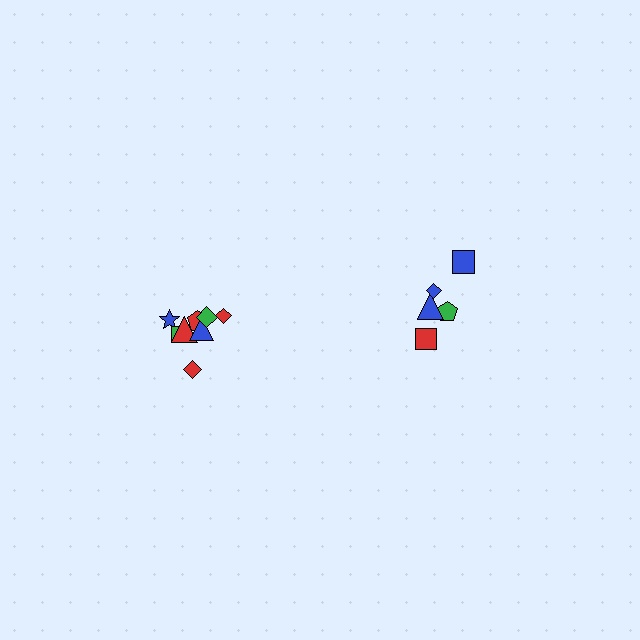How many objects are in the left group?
There are 8 objects.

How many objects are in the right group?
There are 5 objects.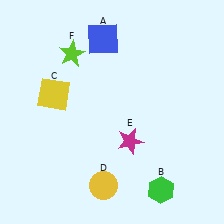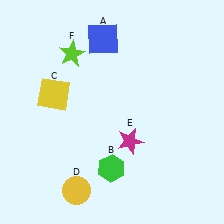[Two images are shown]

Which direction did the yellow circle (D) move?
The yellow circle (D) moved left.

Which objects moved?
The objects that moved are: the green hexagon (B), the yellow circle (D).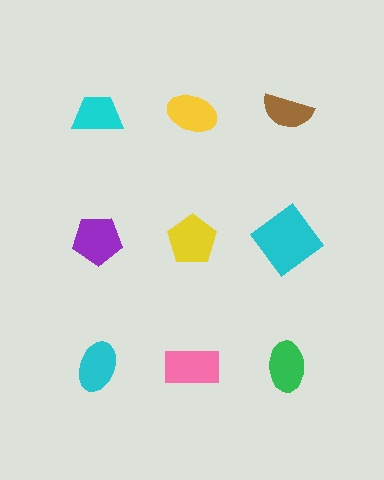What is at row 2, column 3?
A cyan diamond.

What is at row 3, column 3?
A green ellipse.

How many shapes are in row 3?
3 shapes.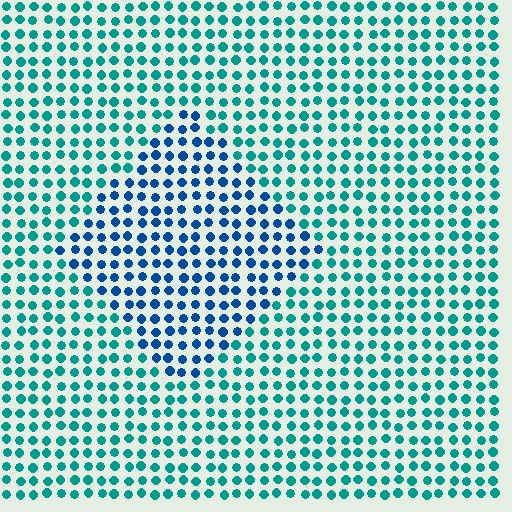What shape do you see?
I see a diamond.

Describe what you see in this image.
The image is filled with small teal elements in a uniform arrangement. A diamond-shaped region is visible where the elements are tinted to a slightly different hue, forming a subtle color boundary.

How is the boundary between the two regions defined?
The boundary is defined purely by a slight shift in hue (about 36 degrees). Spacing, size, and orientation are identical on both sides.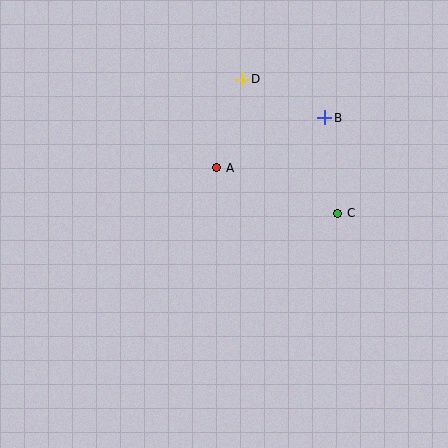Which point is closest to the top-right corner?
Point B is closest to the top-right corner.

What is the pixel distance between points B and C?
The distance between B and C is 96 pixels.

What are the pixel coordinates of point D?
Point D is at (242, 79).